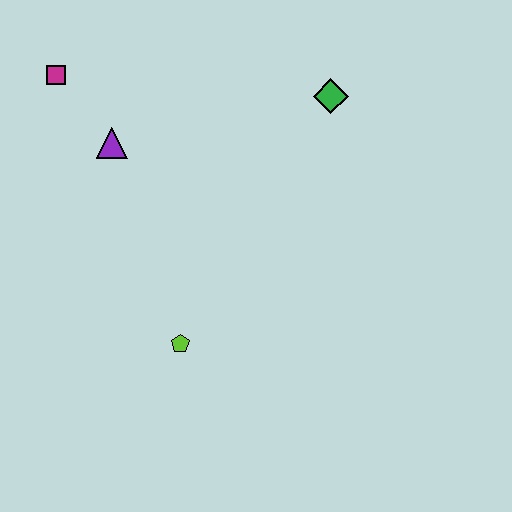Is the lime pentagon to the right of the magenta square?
Yes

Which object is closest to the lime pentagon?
The purple triangle is closest to the lime pentagon.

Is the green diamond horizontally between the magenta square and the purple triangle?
No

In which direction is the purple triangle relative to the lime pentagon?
The purple triangle is above the lime pentagon.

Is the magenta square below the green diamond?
No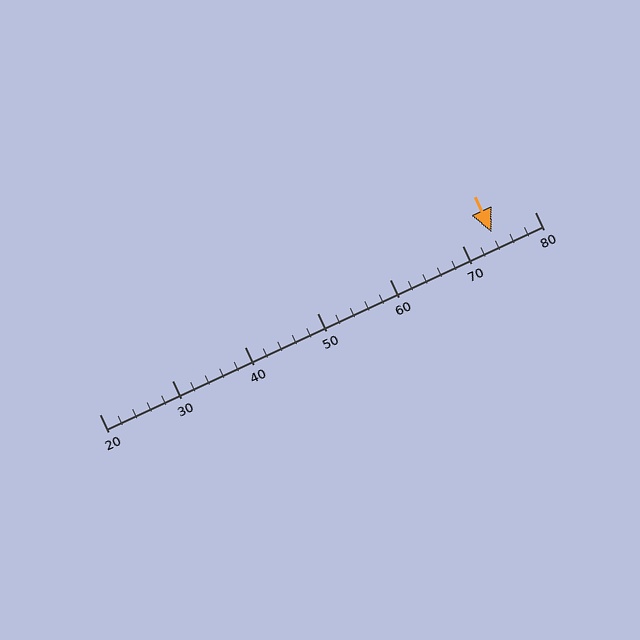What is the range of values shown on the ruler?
The ruler shows values from 20 to 80.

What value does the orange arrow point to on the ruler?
The orange arrow points to approximately 74.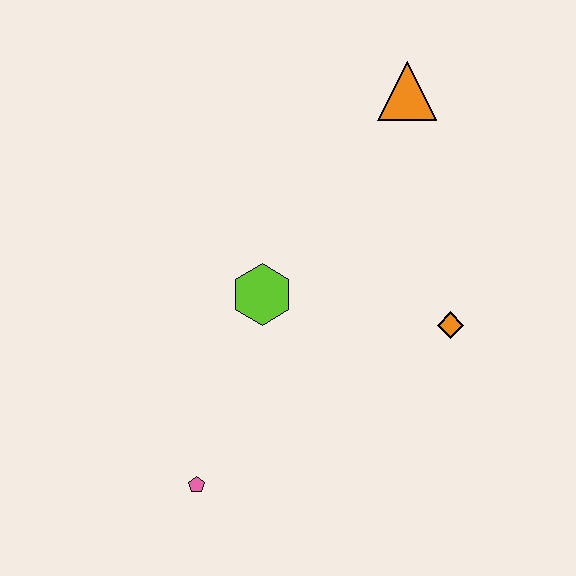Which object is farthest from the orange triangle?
The pink pentagon is farthest from the orange triangle.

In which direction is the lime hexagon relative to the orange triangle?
The lime hexagon is below the orange triangle.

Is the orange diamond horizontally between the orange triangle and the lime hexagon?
No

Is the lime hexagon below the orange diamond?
No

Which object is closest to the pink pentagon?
The lime hexagon is closest to the pink pentagon.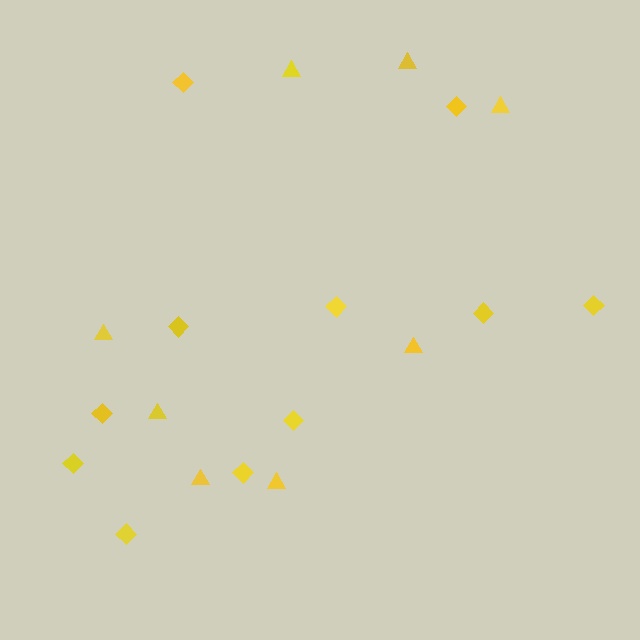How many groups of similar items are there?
There are 2 groups: one group of triangles (8) and one group of diamonds (11).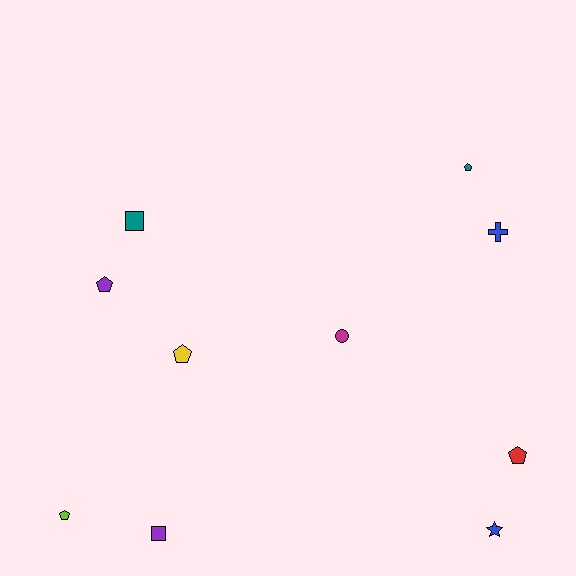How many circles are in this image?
There is 1 circle.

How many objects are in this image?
There are 10 objects.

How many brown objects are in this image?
There are no brown objects.